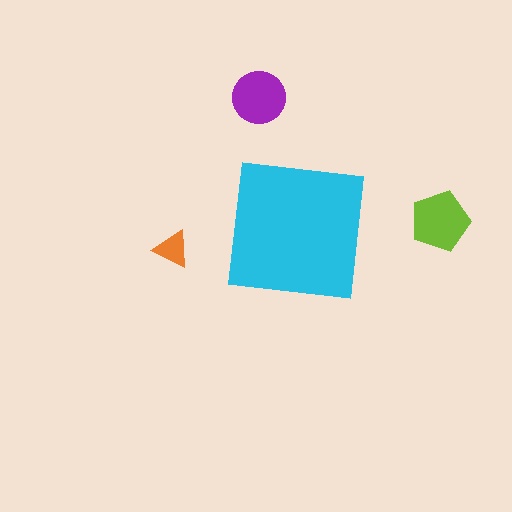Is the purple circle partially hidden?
No, the purple circle is fully visible.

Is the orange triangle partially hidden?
No, the orange triangle is fully visible.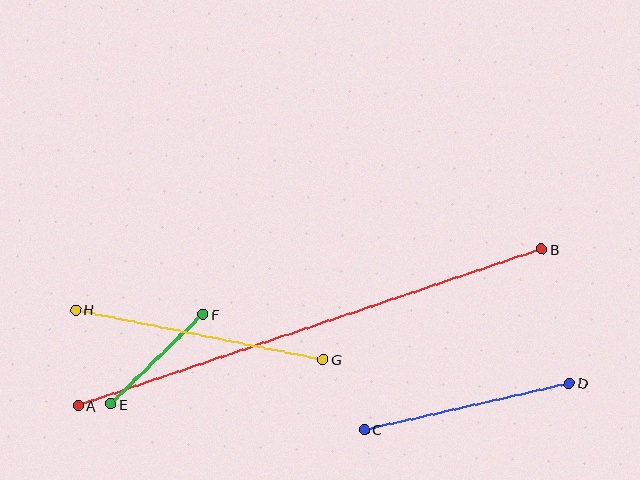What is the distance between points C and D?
The distance is approximately 210 pixels.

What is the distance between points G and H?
The distance is approximately 252 pixels.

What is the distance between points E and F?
The distance is approximately 129 pixels.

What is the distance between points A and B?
The distance is approximately 489 pixels.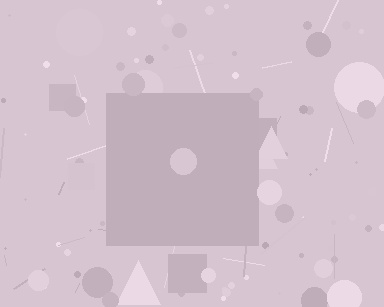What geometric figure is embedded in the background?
A square is embedded in the background.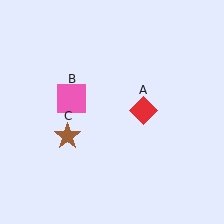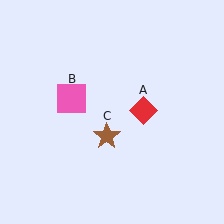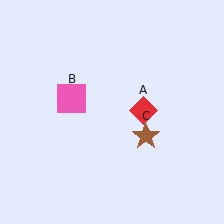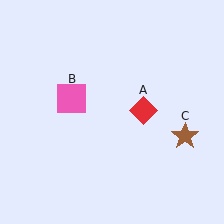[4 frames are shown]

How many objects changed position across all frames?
1 object changed position: brown star (object C).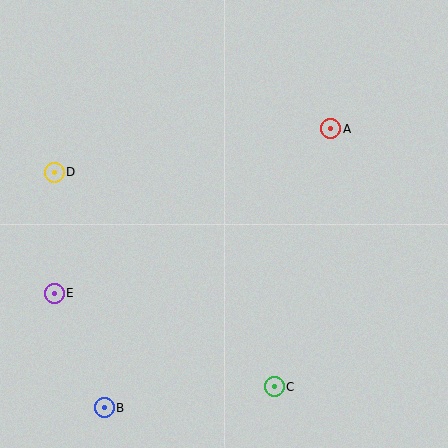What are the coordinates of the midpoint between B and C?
The midpoint between B and C is at (189, 397).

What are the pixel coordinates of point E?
Point E is at (54, 293).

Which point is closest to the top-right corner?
Point A is closest to the top-right corner.